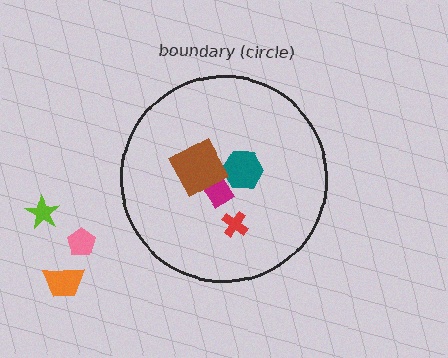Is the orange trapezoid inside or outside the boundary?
Outside.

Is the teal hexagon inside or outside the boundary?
Inside.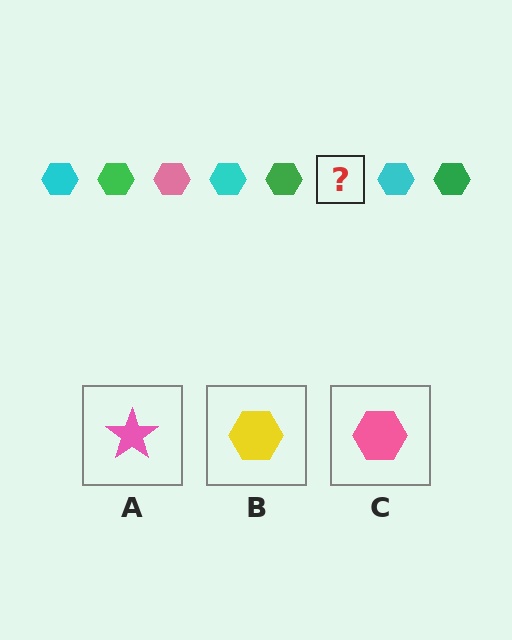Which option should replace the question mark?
Option C.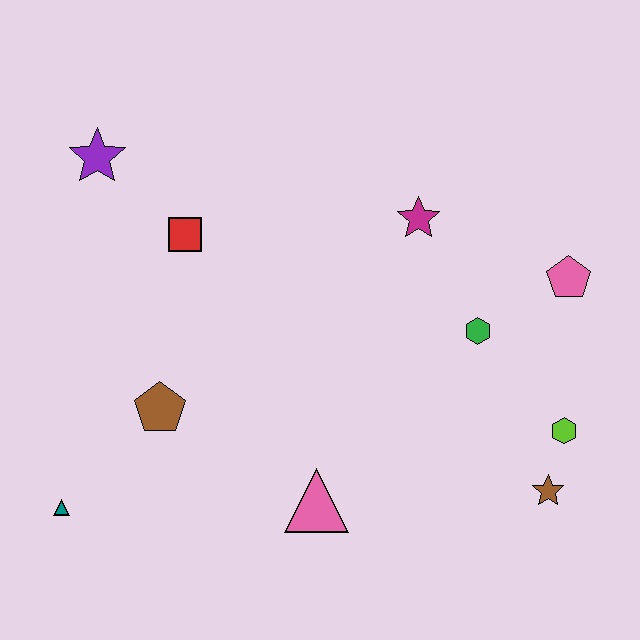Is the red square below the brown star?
No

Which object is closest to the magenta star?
The green hexagon is closest to the magenta star.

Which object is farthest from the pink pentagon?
The teal triangle is farthest from the pink pentagon.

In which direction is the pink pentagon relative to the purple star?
The pink pentagon is to the right of the purple star.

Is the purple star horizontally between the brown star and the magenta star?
No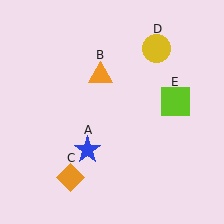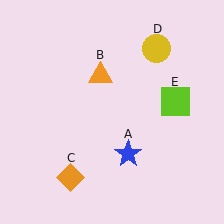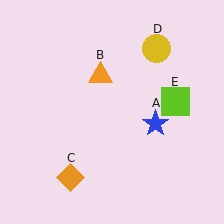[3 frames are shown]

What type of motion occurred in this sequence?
The blue star (object A) rotated counterclockwise around the center of the scene.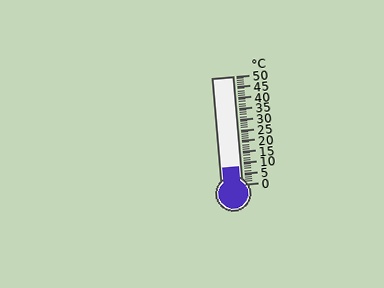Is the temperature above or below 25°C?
The temperature is below 25°C.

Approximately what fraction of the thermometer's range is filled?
The thermometer is filled to approximately 15% of its range.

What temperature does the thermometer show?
The thermometer shows approximately 8°C.